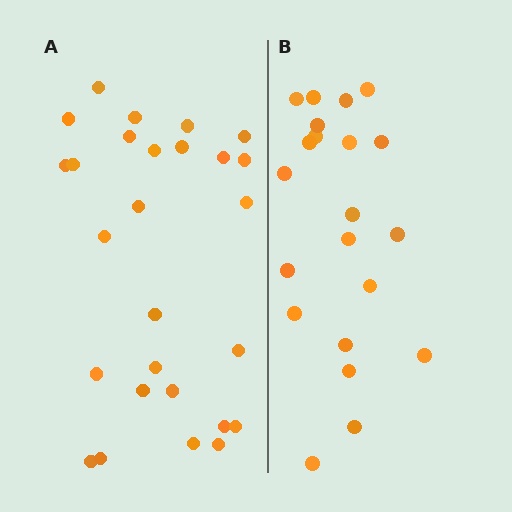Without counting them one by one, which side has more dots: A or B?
Region A (the left region) has more dots.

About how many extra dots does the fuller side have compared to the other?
Region A has about 6 more dots than region B.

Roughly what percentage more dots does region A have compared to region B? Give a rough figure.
About 30% more.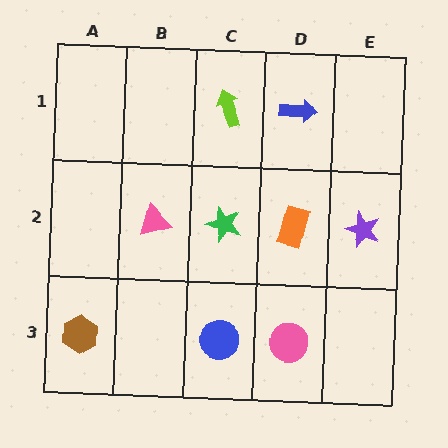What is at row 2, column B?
A pink triangle.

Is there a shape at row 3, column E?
No, that cell is empty.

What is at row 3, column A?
A brown hexagon.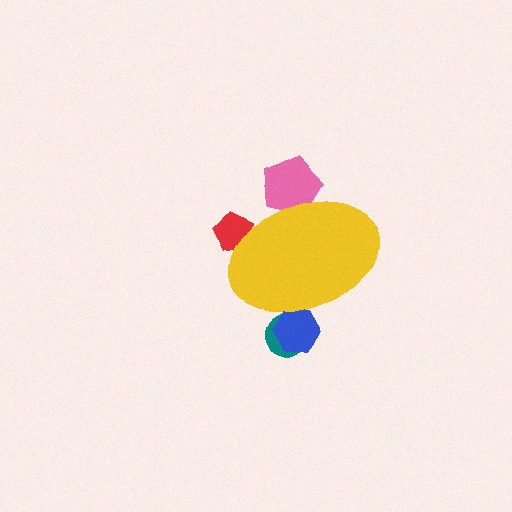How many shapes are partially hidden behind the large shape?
4 shapes are partially hidden.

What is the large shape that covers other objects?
A yellow ellipse.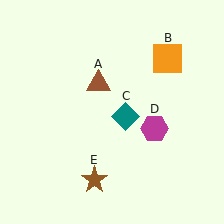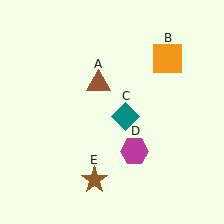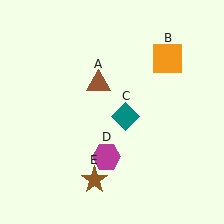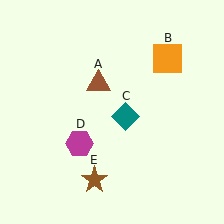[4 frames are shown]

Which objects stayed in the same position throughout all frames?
Brown triangle (object A) and orange square (object B) and teal diamond (object C) and brown star (object E) remained stationary.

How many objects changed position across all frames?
1 object changed position: magenta hexagon (object D).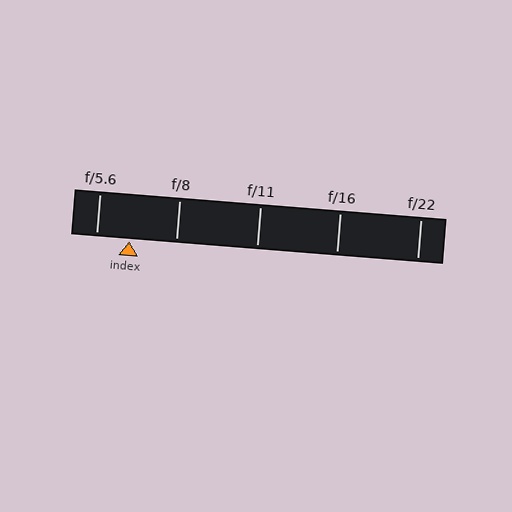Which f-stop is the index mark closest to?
The index mark is closest to f/5.6.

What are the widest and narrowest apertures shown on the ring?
The widest aperture shown is f/5.6 and the narrowest is f/22.